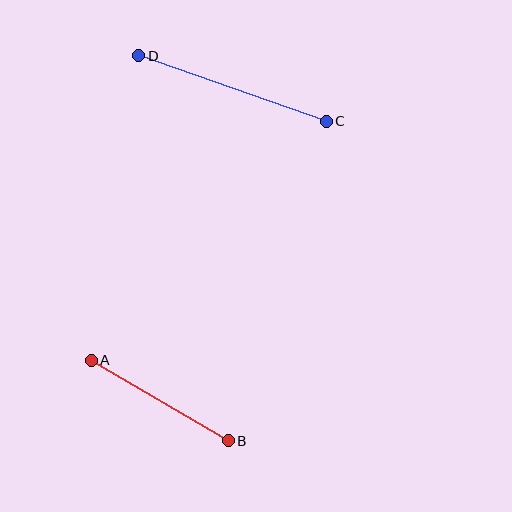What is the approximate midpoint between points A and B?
The midpoint is at approximately (160, 401) pixels.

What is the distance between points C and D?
The distance is approximately 199 pixels.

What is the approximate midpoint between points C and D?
The midpoint is at approximately (232, 88) pixels.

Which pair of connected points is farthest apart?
Points C and D are farthest apart.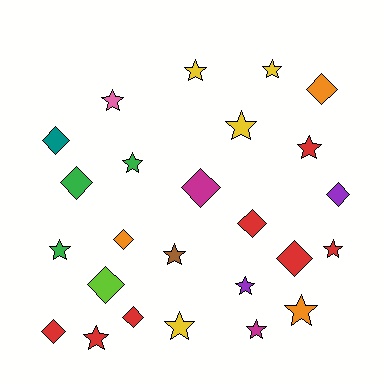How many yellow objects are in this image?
There are 4 yellow objects.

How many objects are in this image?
There are 25 objects.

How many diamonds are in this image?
There are 11 diamonds.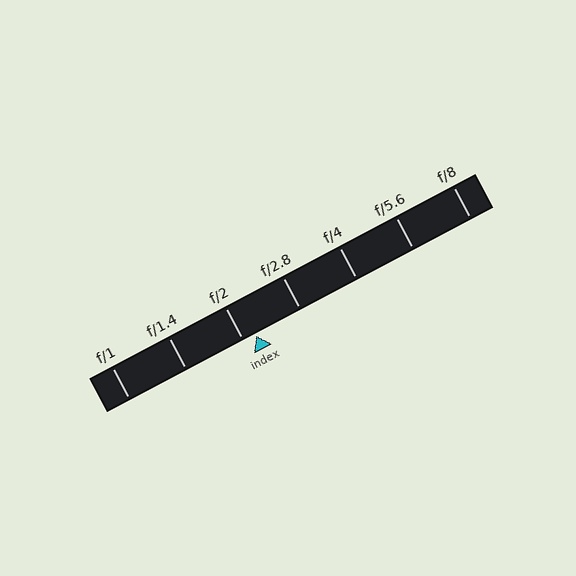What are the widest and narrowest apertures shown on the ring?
The widest aperture shown is f/1 and the narrowest is f/8.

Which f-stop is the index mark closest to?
The index mark is closest to f/2.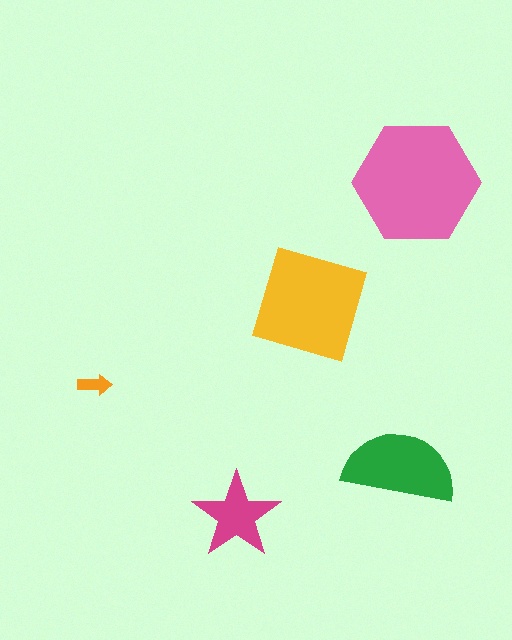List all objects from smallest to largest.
The orange arrow, the magenta star, the green semicircle, the yellow square, the pink hexagon.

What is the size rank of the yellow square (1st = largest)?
2nd.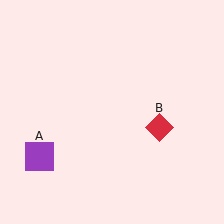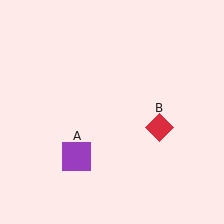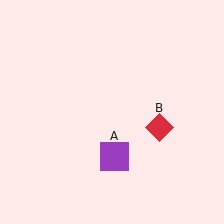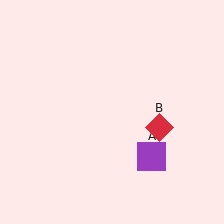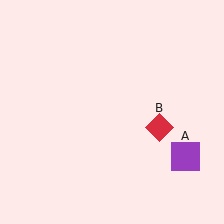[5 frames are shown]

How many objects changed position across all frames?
1 object changed position: purple square (object A).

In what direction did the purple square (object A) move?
The purple square (object A) moved right.